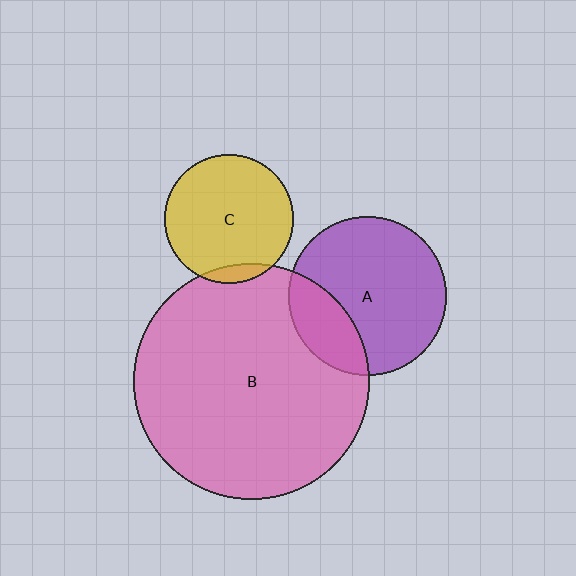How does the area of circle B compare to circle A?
Approximately 2.2 times.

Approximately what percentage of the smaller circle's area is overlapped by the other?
Approximately 25%.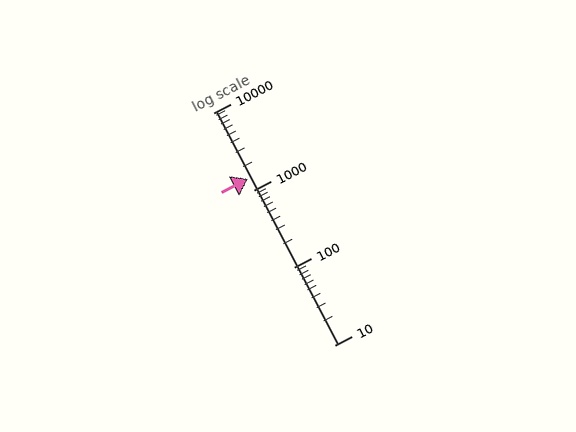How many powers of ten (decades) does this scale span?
The scale spans 3 decades, from 10 to 10000.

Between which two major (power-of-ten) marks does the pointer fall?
The pointer is between 1000 and 10000.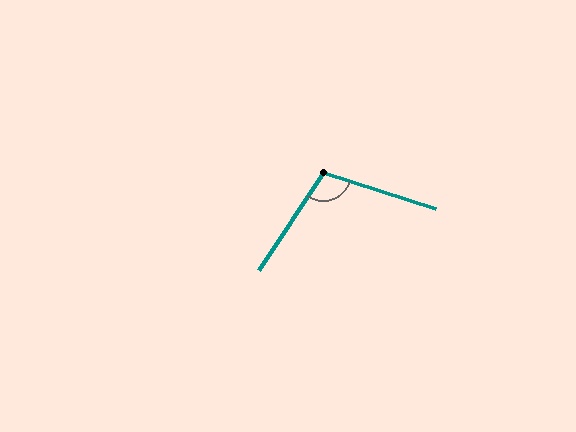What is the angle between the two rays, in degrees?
Approximately 106 degrees.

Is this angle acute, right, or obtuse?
It is obtuse.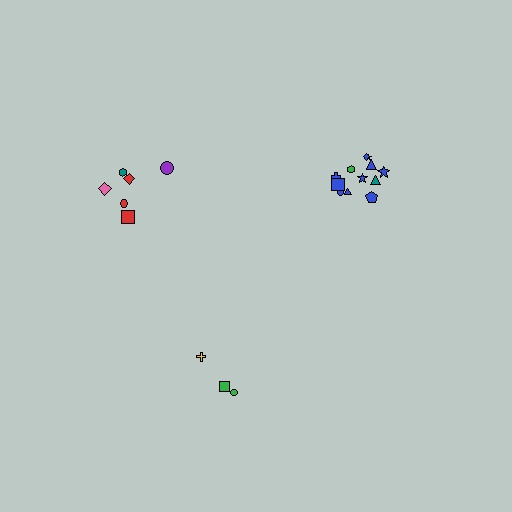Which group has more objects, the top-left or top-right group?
The top-right group.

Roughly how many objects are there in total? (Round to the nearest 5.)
Roughly 20 objects in total.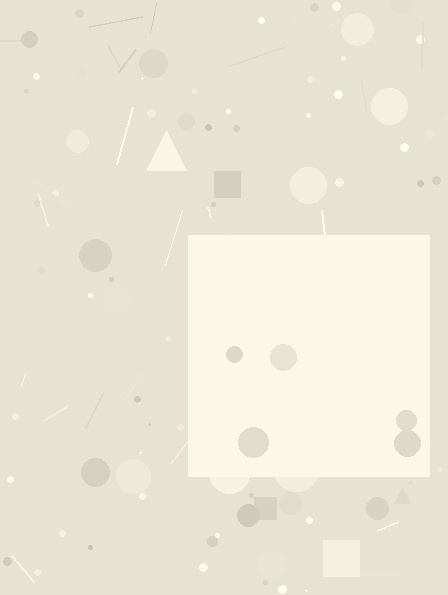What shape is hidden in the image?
A square is hidden in the image.